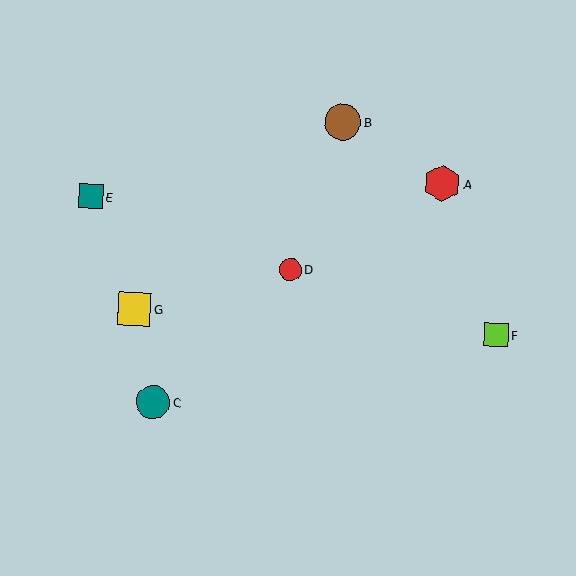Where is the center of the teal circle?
The center of the teal circle is at (153, 403).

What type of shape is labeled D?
Shape D is a red circle.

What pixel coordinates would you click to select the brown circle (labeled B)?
Click at (343, 122) to select the brown circle B.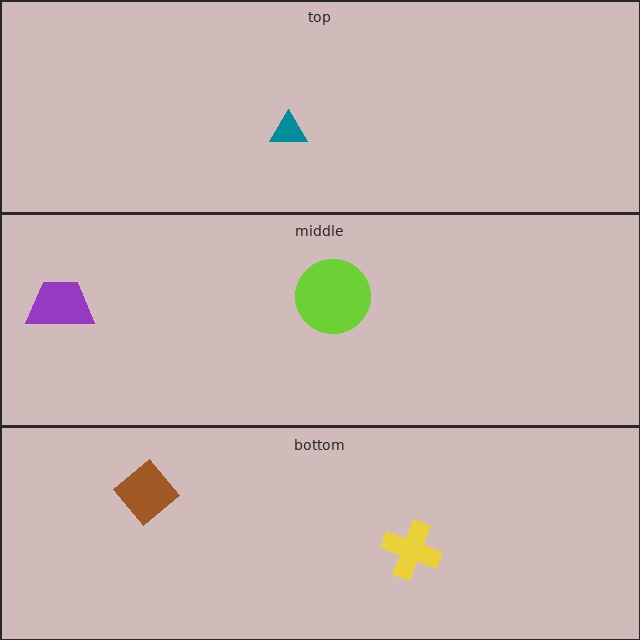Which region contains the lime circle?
The middle region.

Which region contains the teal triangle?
The top region.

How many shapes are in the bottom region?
2.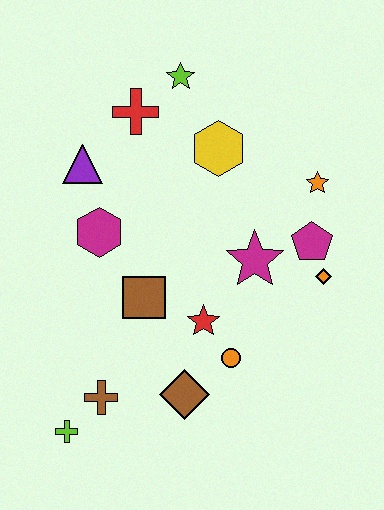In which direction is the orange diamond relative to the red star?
The orange diamond is to the right of the red star.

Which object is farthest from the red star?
The lime star is farthest from the red star.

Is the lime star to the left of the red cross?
No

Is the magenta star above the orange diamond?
Yes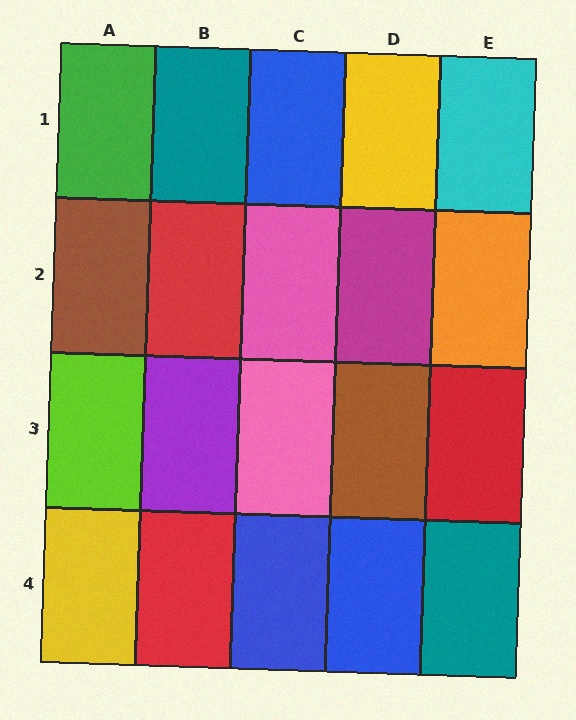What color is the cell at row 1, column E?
Cyan.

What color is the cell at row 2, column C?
Pink.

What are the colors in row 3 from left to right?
Lime, purple, pink, brown, red.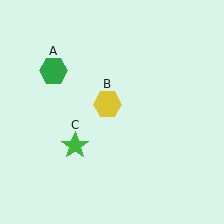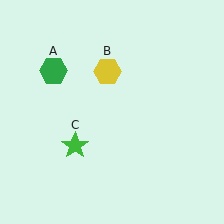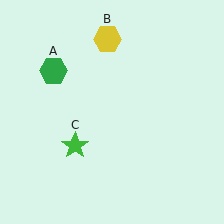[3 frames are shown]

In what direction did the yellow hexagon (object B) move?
The yellow hexagon (object B) moved up.